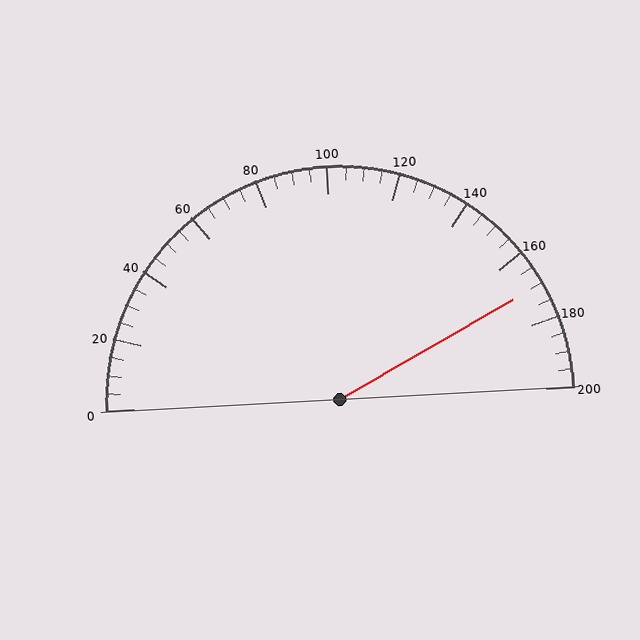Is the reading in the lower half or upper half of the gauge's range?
The reading is in the upper half of the range (0 to 200).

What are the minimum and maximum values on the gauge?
The gauge ranges from 0 to 200.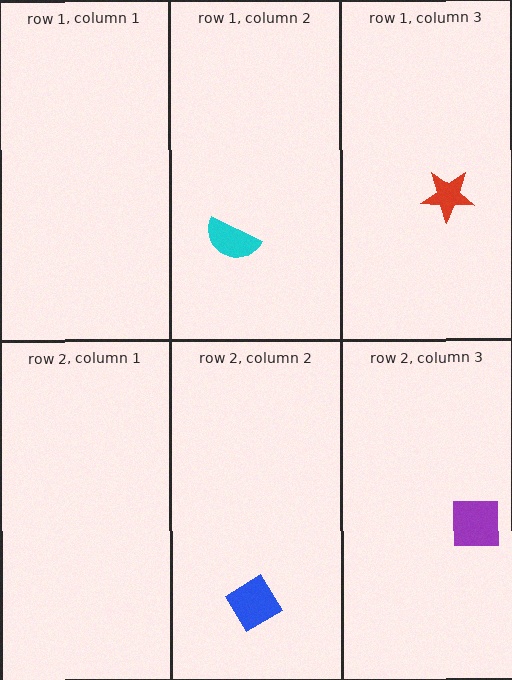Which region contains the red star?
The row 1, column 3 region.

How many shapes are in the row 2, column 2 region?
1.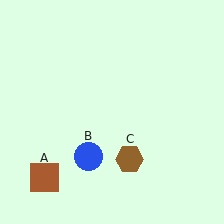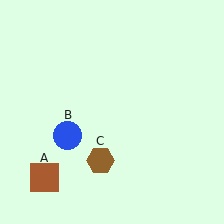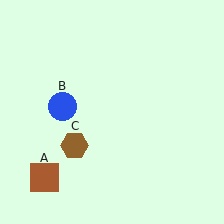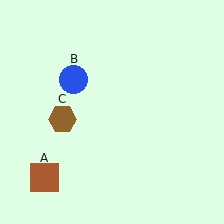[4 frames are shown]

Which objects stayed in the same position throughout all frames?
Brown square (object A) remained stationary.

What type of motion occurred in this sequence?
The blue circle (object B), brown hexagon (object C) rotated clockwise around the center of the scene.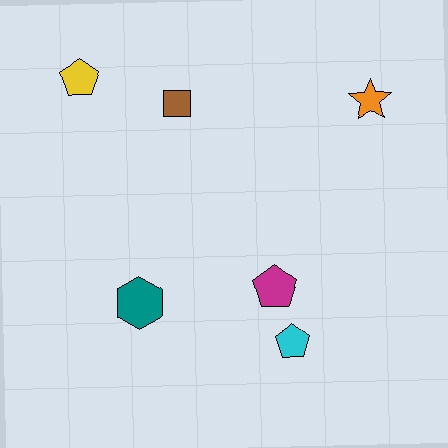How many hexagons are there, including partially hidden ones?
There is 1 hexagon.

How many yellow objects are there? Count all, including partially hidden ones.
There is 1 yellow object.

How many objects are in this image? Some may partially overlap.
There are 6 objects.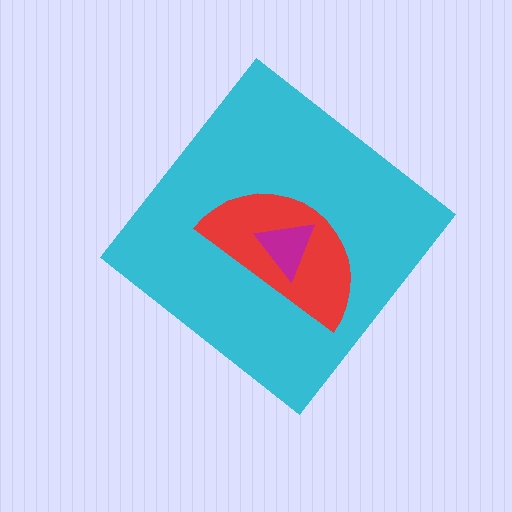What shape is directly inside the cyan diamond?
The red semicircle.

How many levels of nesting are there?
3.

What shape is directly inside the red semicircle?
The magenta triangle.